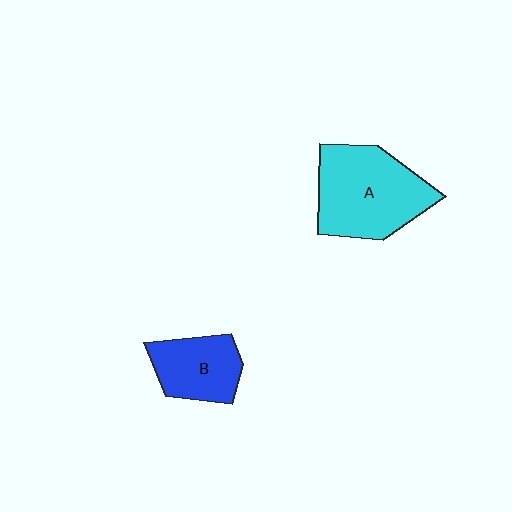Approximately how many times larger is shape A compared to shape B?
Approximately 1.7 times.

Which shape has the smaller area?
Shape B (blue).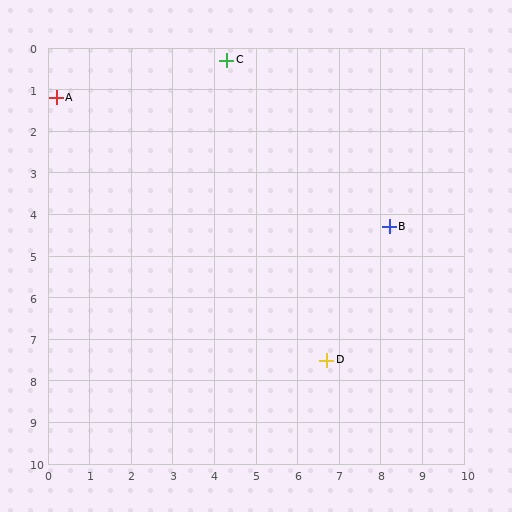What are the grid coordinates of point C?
Point C is at approximately (4.3, 0.3).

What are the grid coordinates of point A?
Point A is at approximately (0.2, 1.2).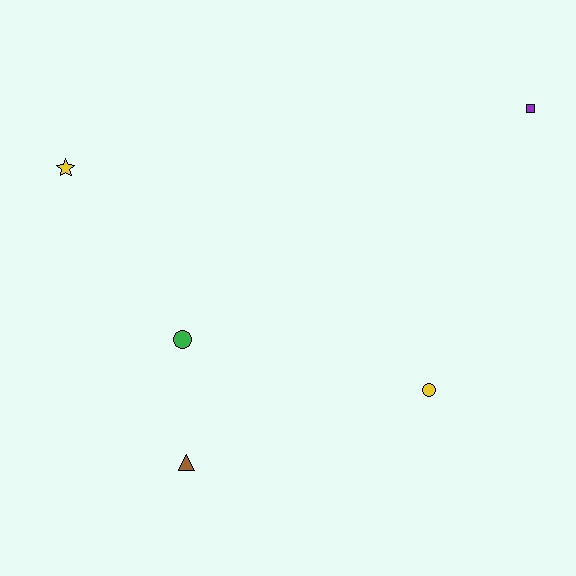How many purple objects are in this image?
There is 1 purple object.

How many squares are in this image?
There is 1 square.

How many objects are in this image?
There are 5 objects.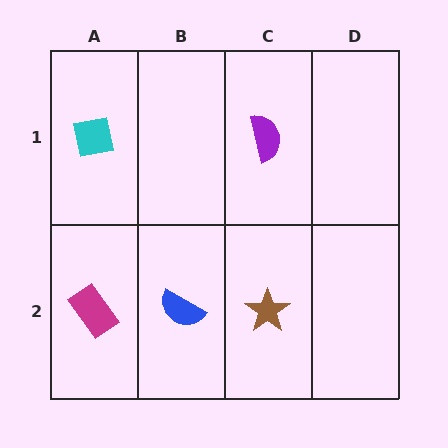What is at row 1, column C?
A purple semicircle.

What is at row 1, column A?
A cyan square.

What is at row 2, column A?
A magenta rectangle.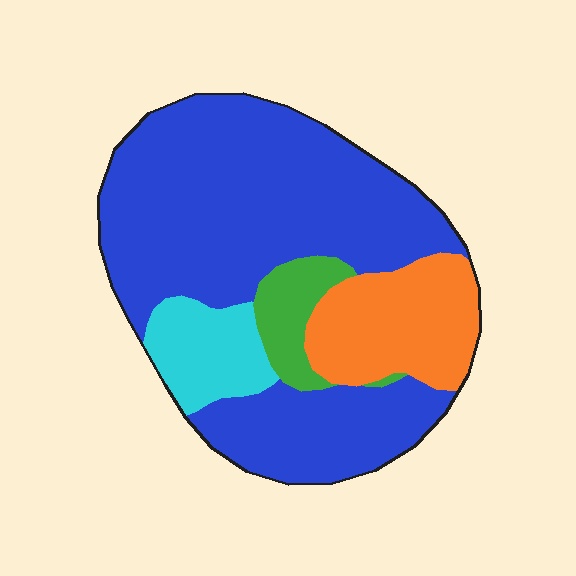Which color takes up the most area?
Blue, at roughly 65%.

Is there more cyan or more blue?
Blue.